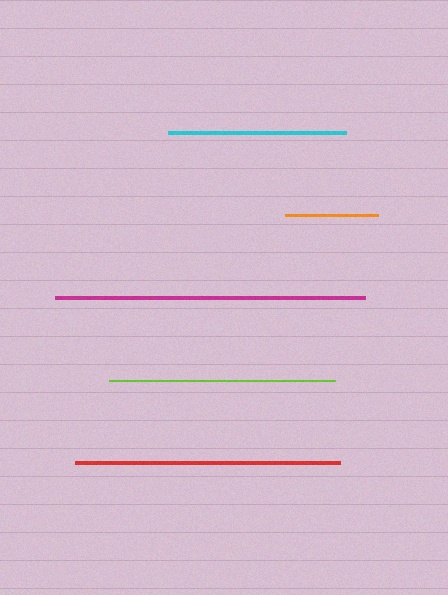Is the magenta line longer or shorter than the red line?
The magenta line is longer than the red line.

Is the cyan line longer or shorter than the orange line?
The cyan line is longer than the orange line.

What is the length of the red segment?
The red segment is approximately 265 pixels long.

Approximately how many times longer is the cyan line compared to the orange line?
The cyan line is approximately 1.9 times the length of the orange line.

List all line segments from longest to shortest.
From longest to shortest: magenta, red, lime, cyan, orange.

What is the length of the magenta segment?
The magenta segment is approximately 310 pixels long.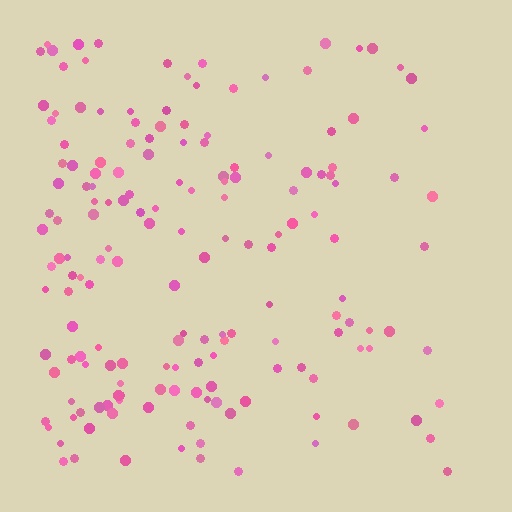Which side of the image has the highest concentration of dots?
The left.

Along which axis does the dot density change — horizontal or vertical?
Horizontal.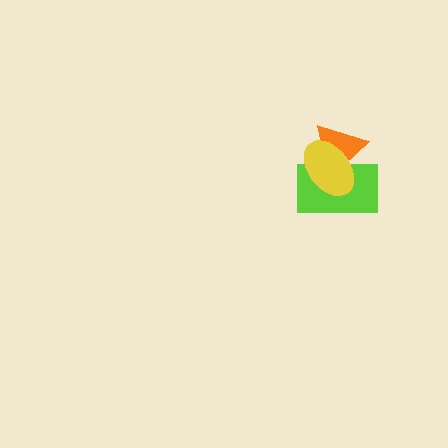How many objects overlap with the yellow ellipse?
2 objects overlap with the yellow ellipse.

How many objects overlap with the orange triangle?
2 objects overlap with the orange triangle.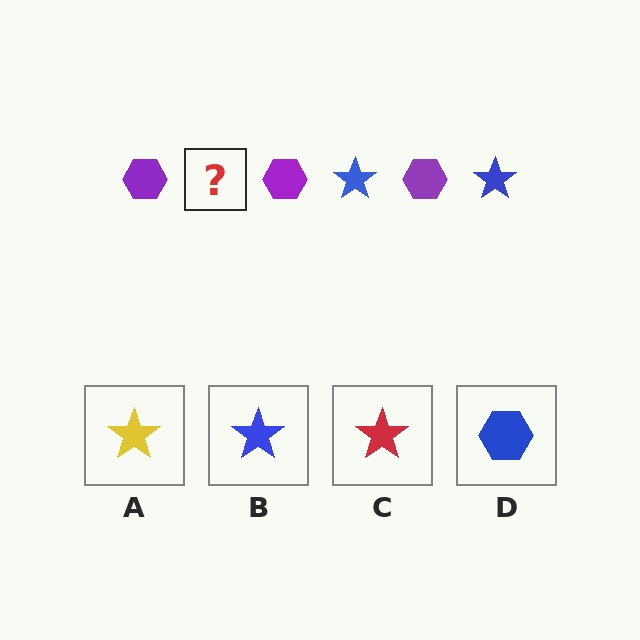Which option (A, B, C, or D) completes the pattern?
B.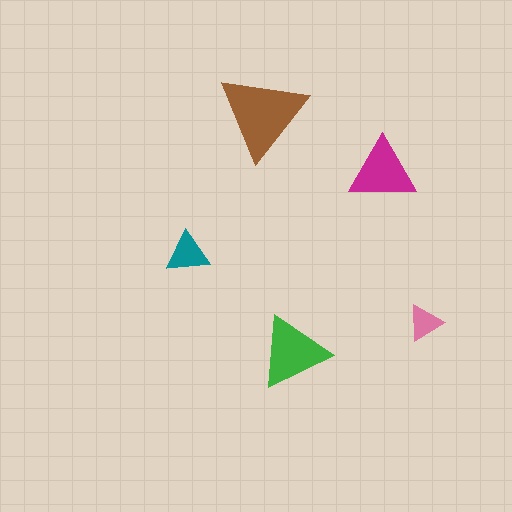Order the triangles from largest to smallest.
the brown one, the green one, the magenta one, the teal one, the pink one.